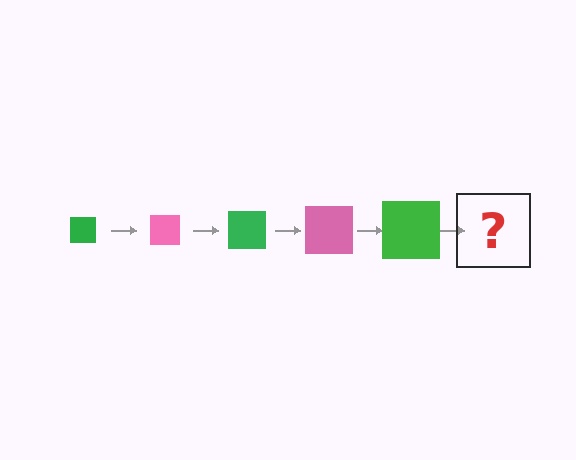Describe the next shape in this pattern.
It should be a pink square, larger than the previous one.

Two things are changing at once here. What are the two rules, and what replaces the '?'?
The two rules are that the square grows larger each step and the color cycles through green and pink. The '?' should be a pink square, larger than the previous one.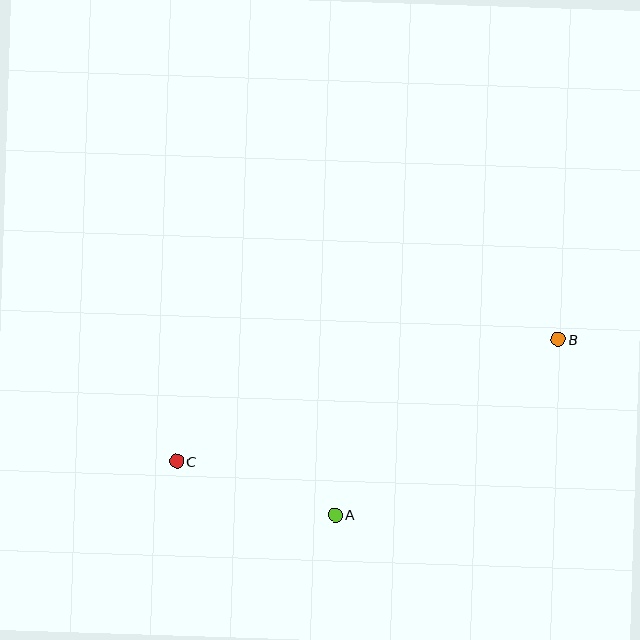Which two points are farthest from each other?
Points B and C are farthest from each other.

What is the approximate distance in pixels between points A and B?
The distance between A and B is approximately 283 pixels.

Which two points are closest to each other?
Points A and C are closest to each other.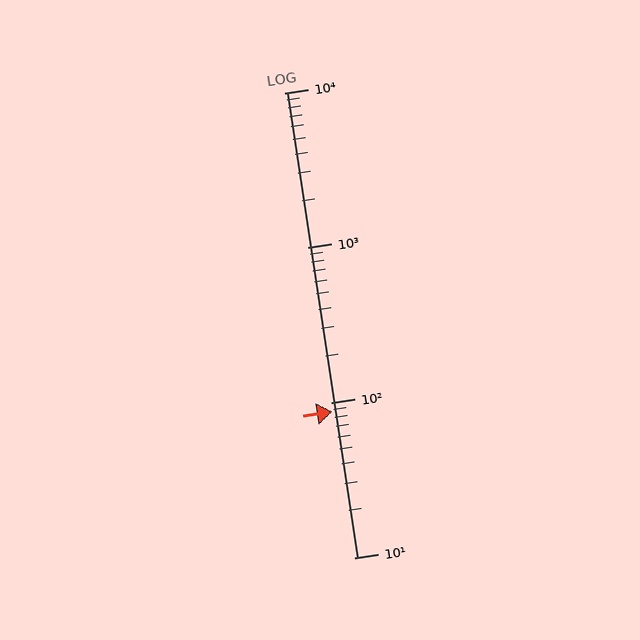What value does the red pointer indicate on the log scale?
The pointer indicates approximately 88.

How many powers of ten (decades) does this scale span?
The scale spans 3 decades, from 10 to 10000.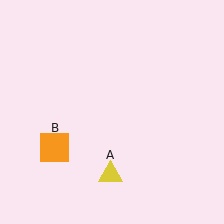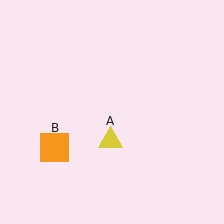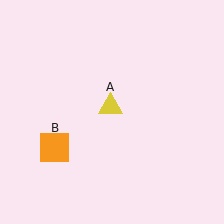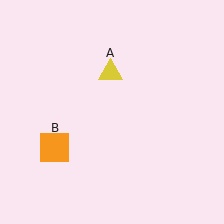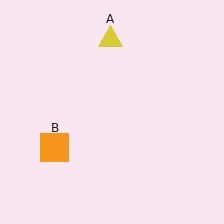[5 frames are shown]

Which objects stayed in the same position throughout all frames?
Orange square (object B) remained stationary.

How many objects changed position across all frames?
1 object changed position: yellow triangle (object A).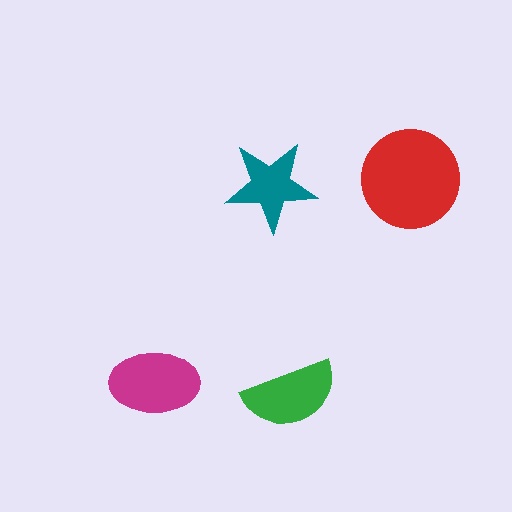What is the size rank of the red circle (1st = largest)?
1st.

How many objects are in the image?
There are 4 objects in the image.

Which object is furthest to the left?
The magenta ellipse is leftmost.